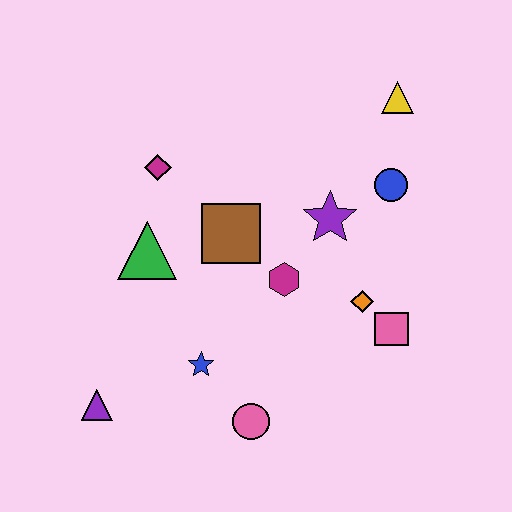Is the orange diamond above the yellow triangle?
No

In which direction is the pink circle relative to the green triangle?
The pink circle is below the green triangle.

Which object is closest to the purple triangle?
The blue star is closest to the purple triangle.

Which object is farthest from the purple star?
The purple triangle is farthest from the purple star.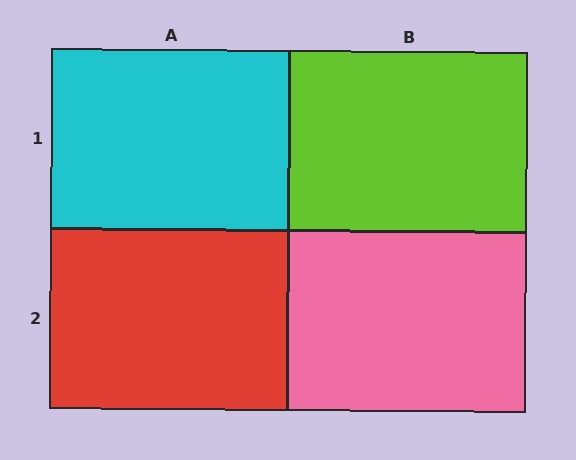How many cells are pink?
1 cell is pink.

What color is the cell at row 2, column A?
Red.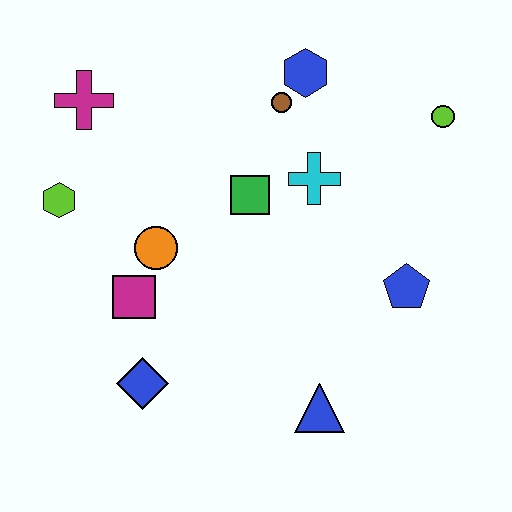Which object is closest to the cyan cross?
The green square is closest to the cyan cross.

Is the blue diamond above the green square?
No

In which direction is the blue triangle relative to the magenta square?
The blue triangle is to the right of the magenta square.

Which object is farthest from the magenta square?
The lime circle is farthest from the magenta square.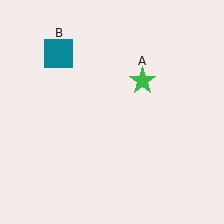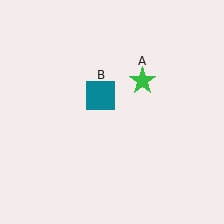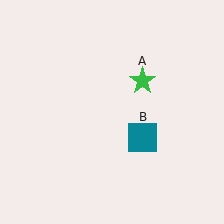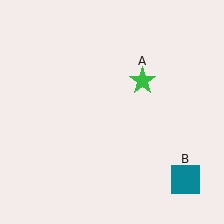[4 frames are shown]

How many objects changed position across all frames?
1 object changed position: teal square (object B).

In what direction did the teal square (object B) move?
The teal square (object B) moved down and to the right.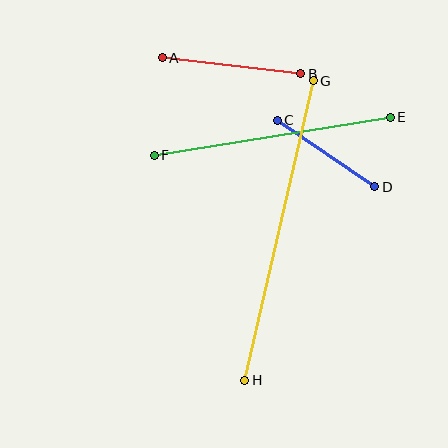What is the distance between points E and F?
The distance is approximately 239 pixels.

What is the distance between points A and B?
The distance is approximately 139 pixels.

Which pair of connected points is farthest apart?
Points G and H are farthest apart.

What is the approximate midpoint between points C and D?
The midpoint is at approximately (326, 153) pixels.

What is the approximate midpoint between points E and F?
The midpoint is at approximately (272, 136) pixels.